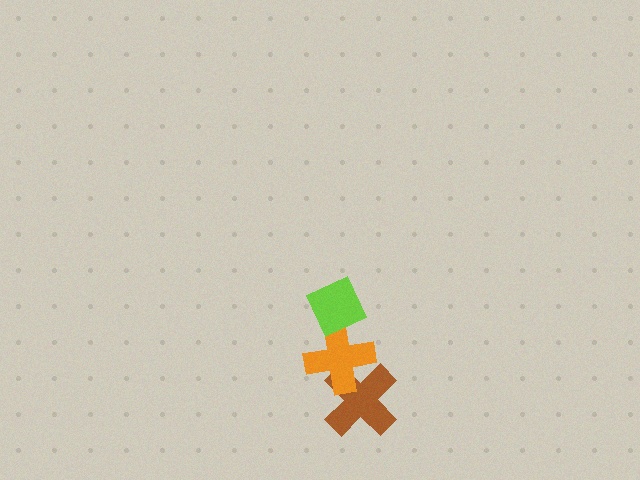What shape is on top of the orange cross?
The lime diamond is on top of the orange cross.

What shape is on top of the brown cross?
The orange cross is on top of the brown cross.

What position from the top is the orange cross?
The orange cross is 2nd from the top.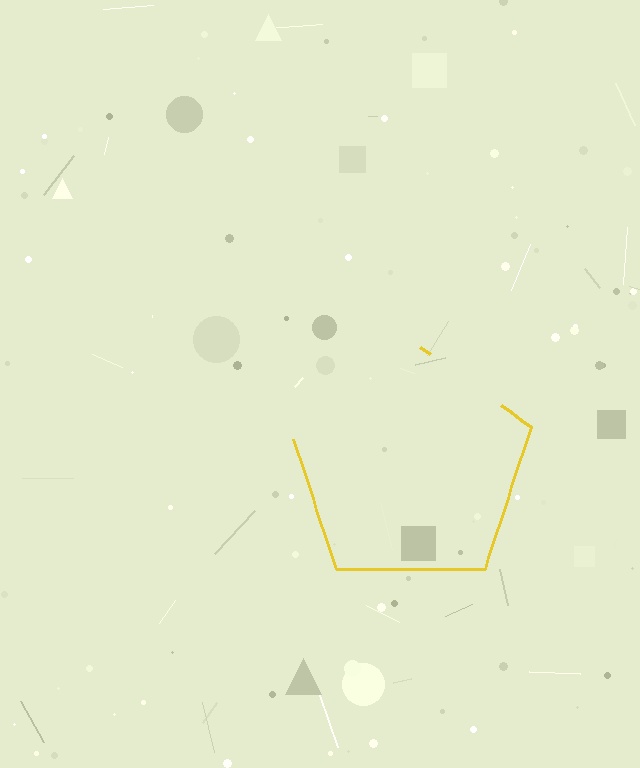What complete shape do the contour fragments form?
The contour fragments form a pentagon.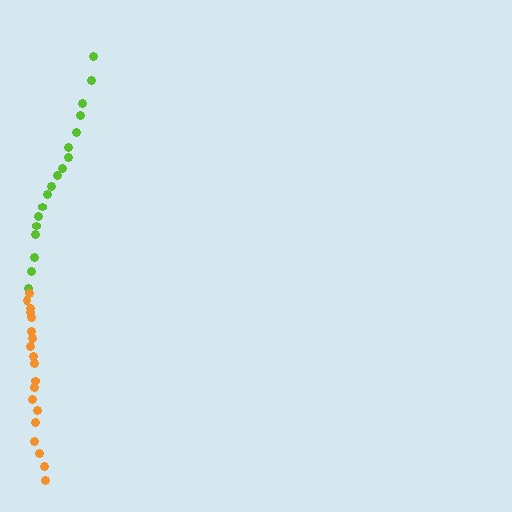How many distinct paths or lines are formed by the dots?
There are 2 distinct paths.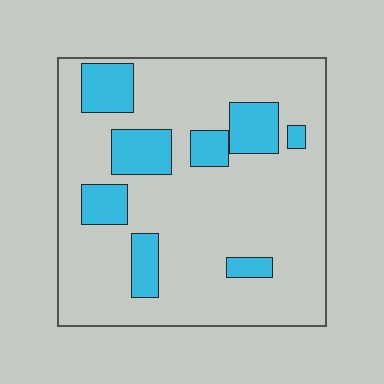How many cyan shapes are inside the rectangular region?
8.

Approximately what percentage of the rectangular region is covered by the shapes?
Approximately 20%.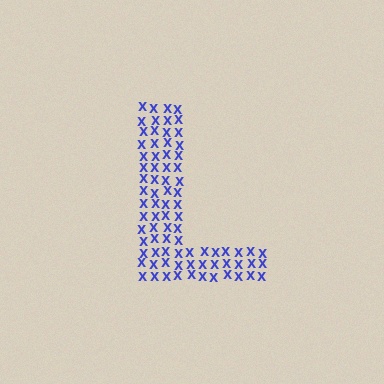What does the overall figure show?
The overall figure shows the letter L.